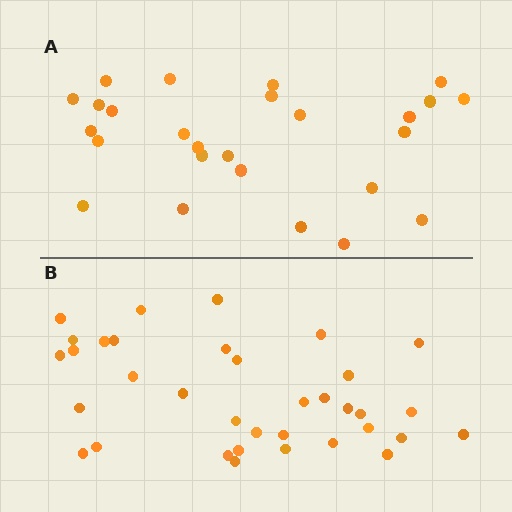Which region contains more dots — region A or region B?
Region B (the bottom region) has more dots.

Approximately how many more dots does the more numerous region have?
Region B has roughly 8 or so more dots than region A.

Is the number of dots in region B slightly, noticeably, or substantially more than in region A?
Region B has noticeably more, but not dramatically so. The ratio is roughly 1.3 to 1.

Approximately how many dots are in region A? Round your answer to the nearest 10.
About 30 dots. (The exact count is 26, which rounds to 30.)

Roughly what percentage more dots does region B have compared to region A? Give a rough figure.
About 35% more.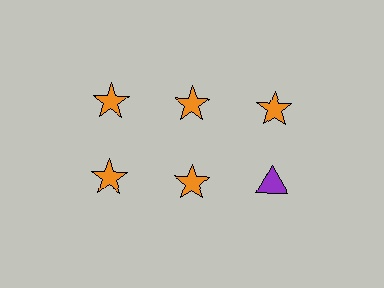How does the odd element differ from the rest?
It differs in both color (purple instead of orange) and shape (triangle instead of star).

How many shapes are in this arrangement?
There are 6 shapes arranged in a grid pattern.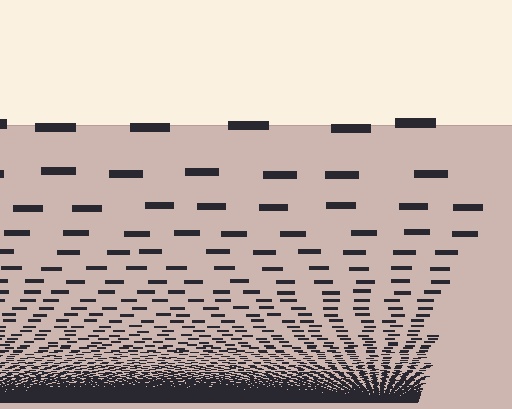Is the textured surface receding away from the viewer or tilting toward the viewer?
The surface appears to tilt toward the viewer. Texture elements get larger and sparser toward the top.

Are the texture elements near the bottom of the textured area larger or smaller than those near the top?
Smaller. The gradient is inverted — elements near the bottom are smaller and denser.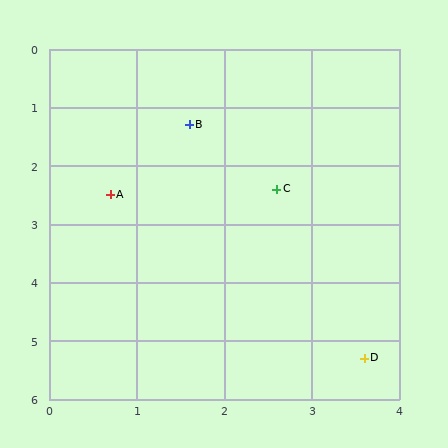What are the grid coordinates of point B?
Point B is at approximately (1.6, 1.3).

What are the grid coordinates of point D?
Point D is at approximately (3.6, 5.3).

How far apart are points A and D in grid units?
Points A and D are about 4.0 grid units apart.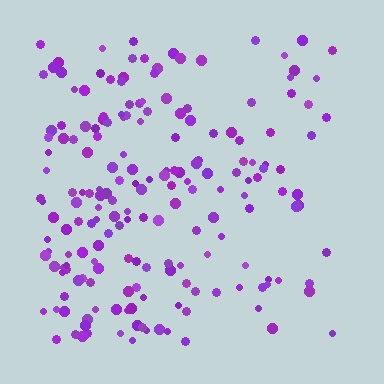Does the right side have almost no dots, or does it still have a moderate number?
Still a moderate number, just noticeably fewer than the left.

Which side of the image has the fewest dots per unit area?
The right.